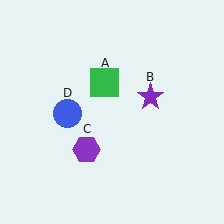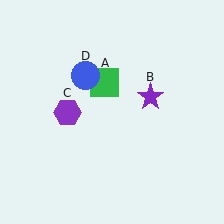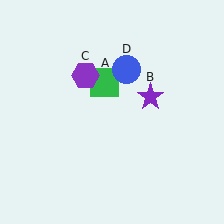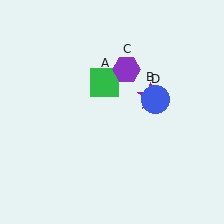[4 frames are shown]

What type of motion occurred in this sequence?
The purple hexagon (object C), blue circle (object D) rotated clockwise around the center of the scene.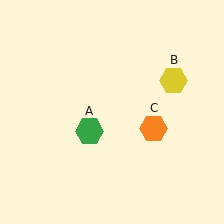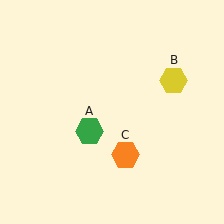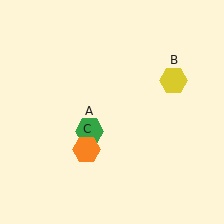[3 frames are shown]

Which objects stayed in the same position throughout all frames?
Green hexagon (object A) and yellow hexagon (object B) remained stationary.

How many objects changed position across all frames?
1 object changed position: orange hexagon (object C).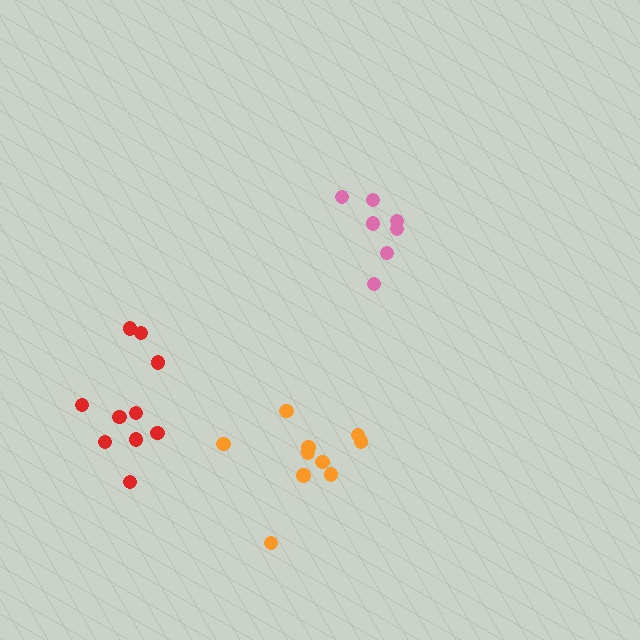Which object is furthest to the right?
The pink cluster is rightmost.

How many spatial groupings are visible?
There are 3 spatial groupings.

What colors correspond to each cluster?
The clusters are colored: red, pink, orange.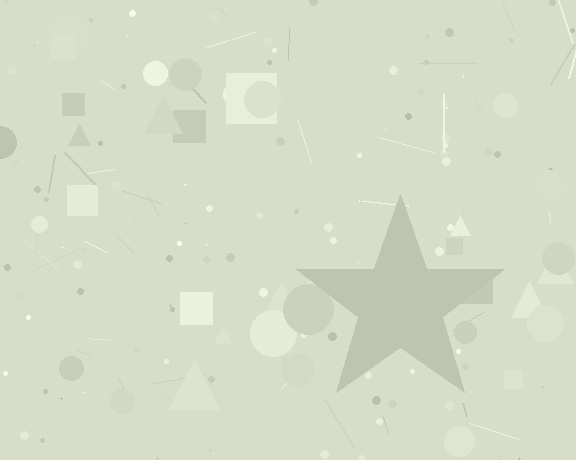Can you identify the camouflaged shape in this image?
The camouflaged shape is a star.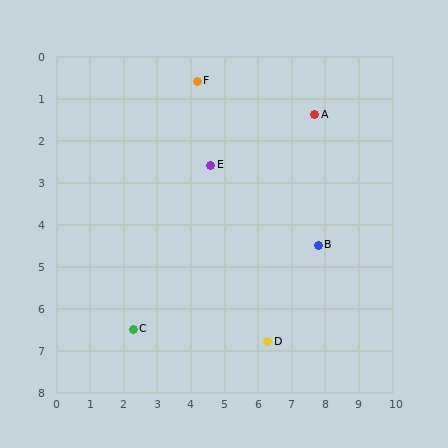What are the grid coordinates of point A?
Point A is at approximately (7.7, 1.4).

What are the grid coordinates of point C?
Point C is at approximately (2.3, 6.5).